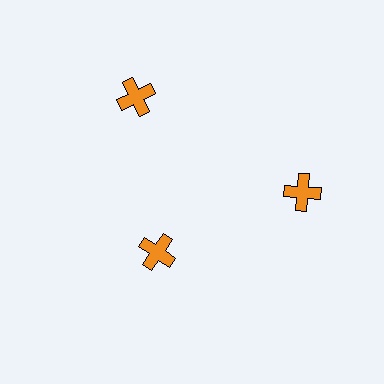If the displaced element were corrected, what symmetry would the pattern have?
It would have 3-fold rotational symmetry — the pattern would map onto itself every 120 degrees.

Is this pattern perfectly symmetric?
No. The 3 orange crosses are arranged in a ring, but one element near the 7 o'clock position is pulled inward toward the center, breaking the 3-fold rotational symmetry.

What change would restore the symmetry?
The symmetry would be restored by moving it outward, back onto the ring so that all 3 crosses sit at equal angles and equal distance from the center.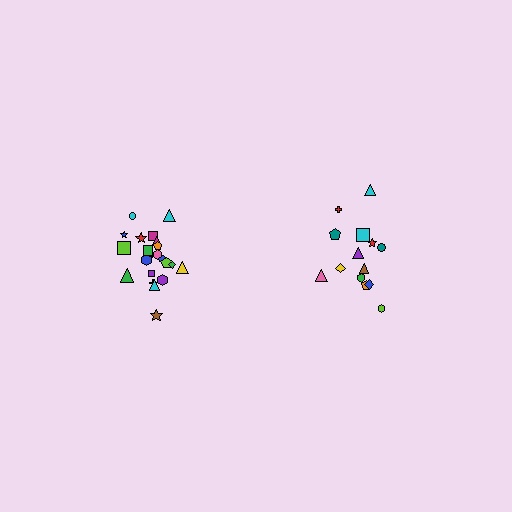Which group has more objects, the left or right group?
The left group.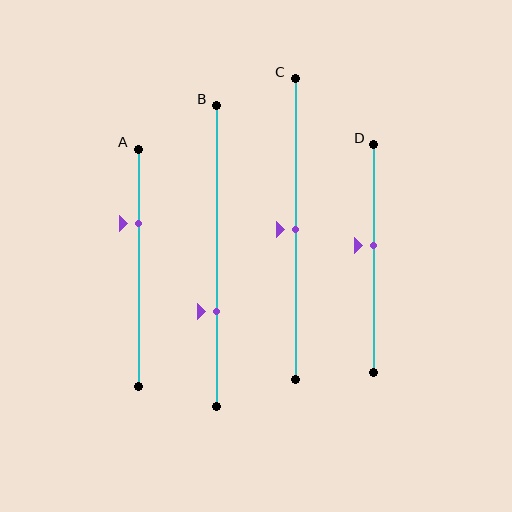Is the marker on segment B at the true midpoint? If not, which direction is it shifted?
No, the marker on segment B is shifted downward by about 18% of the segment length.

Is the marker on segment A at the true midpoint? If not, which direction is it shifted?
No, the marker on segment A is shifted upward by about 18% of the segment length.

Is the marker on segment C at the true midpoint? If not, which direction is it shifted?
Yes, the marker on segment C is at the true midpoint.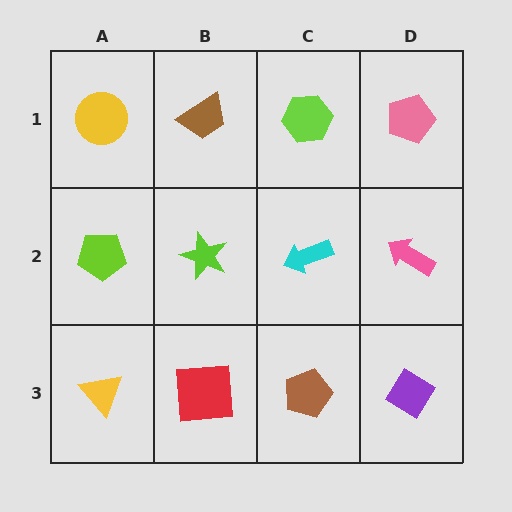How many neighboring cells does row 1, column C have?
3.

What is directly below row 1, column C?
A cyan arrow.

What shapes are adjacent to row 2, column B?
A brown trapezoid (row 1, column B), a red square (row 3, column B), a lime pentagon (row 2, column A), a cyan arrow (row 2, column C).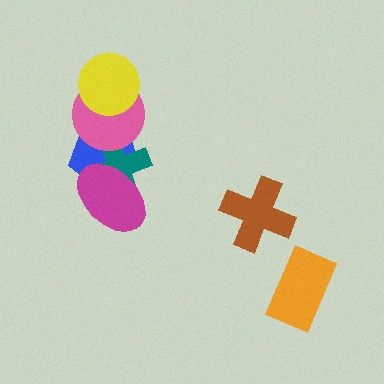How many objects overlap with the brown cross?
0 objects overlap with the brown cross.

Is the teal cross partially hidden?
Yes, it is partially covered by another shape.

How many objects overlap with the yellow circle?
1 object overlaps with the yellow circle.